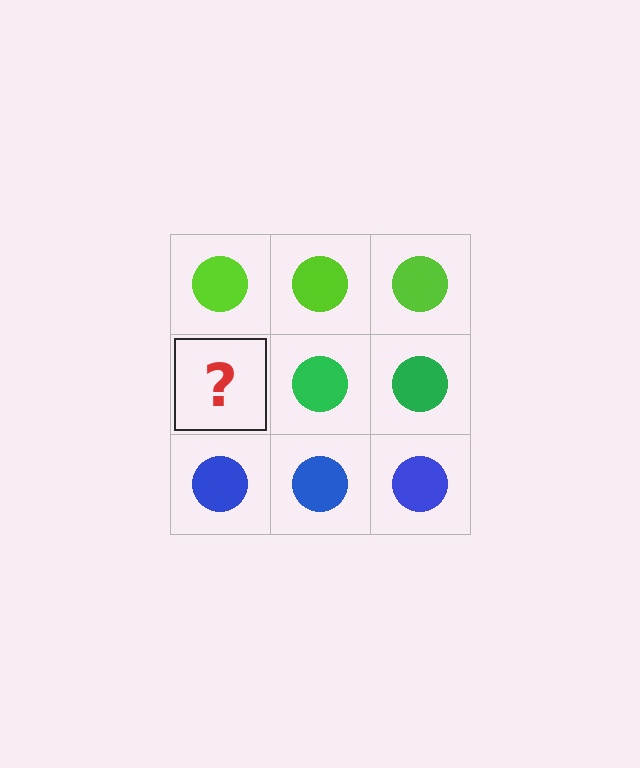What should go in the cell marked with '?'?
The missing cell should contain a green circle.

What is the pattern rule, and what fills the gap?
The rule is that each row has a consistent color. The gap should be filled with a green circle.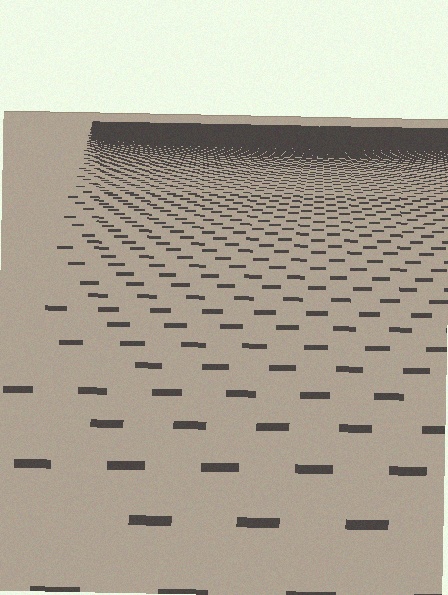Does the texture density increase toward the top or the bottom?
Density increases toward the top.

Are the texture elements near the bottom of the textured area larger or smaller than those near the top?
Larger. Near the bottom, elements are closer to the viewer and appear at a bigger on-screen size.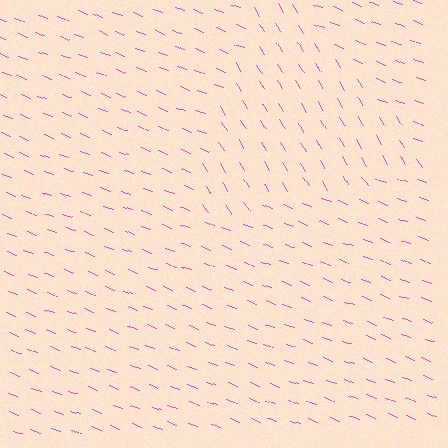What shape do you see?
I see a triangle.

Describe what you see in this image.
The image is filled with small pink line segments. A triangle region in the image has lines oriented differently from the surrounding lines, creating a visible texture boundary.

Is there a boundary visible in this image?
Yes, there is a texture boundary formed by a change in line orientation.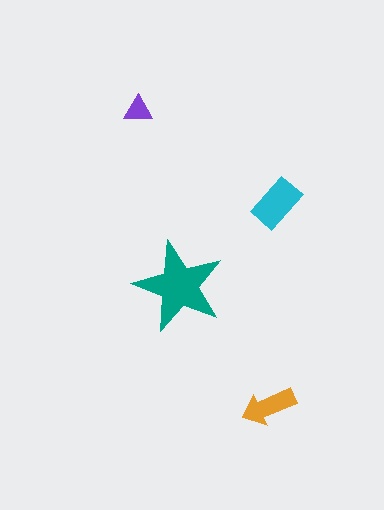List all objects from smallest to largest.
The purple triangle, the orange arrow, the cyan rectangle, the teal star.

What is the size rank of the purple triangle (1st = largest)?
4th.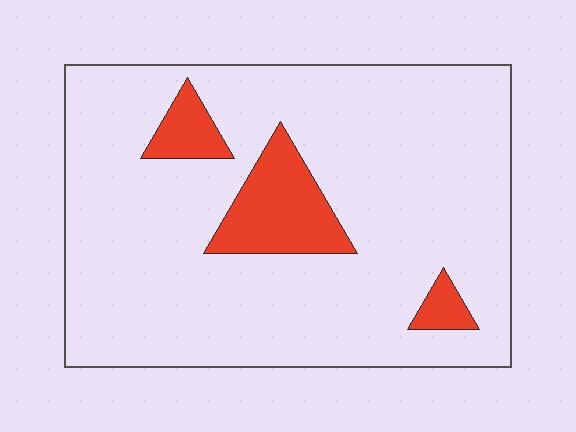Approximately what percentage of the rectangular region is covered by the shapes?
Approximately 10%.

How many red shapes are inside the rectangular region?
3.